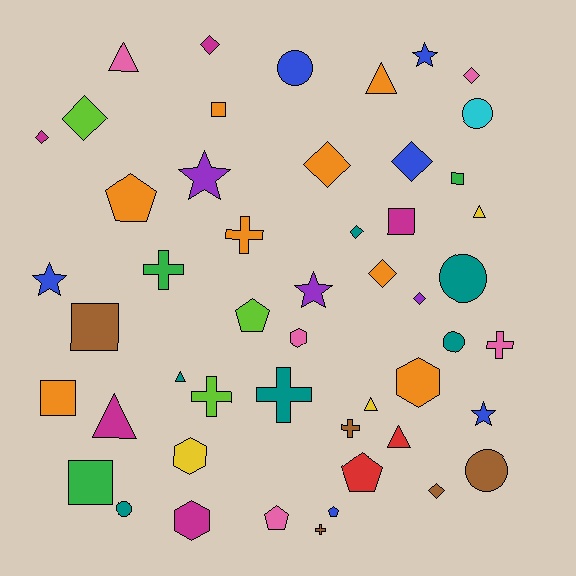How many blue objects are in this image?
There are 6 blue objects.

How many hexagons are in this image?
There are 4 hexagons.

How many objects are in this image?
There are 50 objects.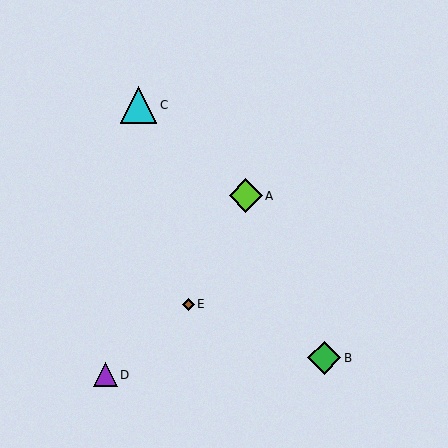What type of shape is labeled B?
Shape B is a green diamond.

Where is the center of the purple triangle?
The center of the purple triangle is at (105, 375).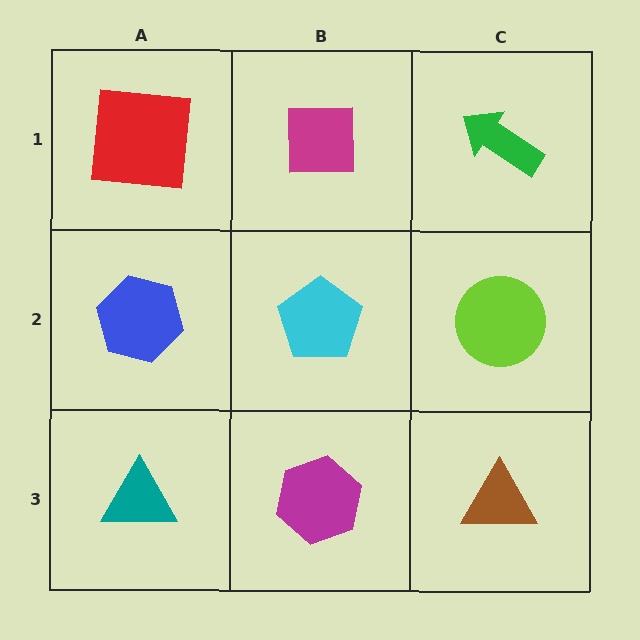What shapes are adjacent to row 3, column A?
A blue hexagon (row 2, column A), a magenta hexagon (row 3, column B).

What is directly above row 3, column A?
A blue hexagon.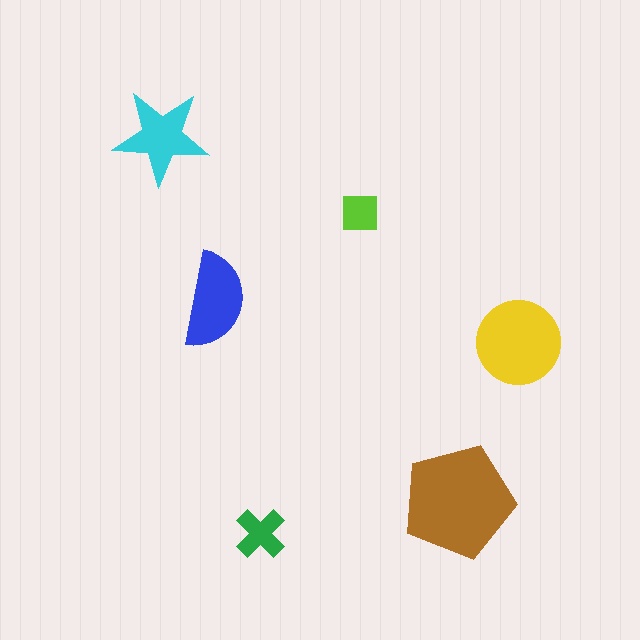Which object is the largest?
The brown pentagon.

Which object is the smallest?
The lime square.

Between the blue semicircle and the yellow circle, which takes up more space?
The yellow circle.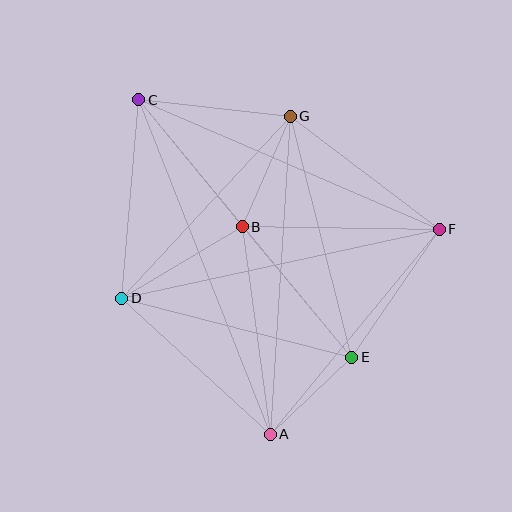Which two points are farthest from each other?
Points A and C are farthest from each other.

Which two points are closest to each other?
Points A and E are closest to each other.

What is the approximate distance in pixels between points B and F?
The distance between B and F is approximately 197 pixels.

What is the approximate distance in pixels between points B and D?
The distance between B and D is approximately 140 pixels.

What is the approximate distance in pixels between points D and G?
The distance between D and G is approximately 248 pixels.